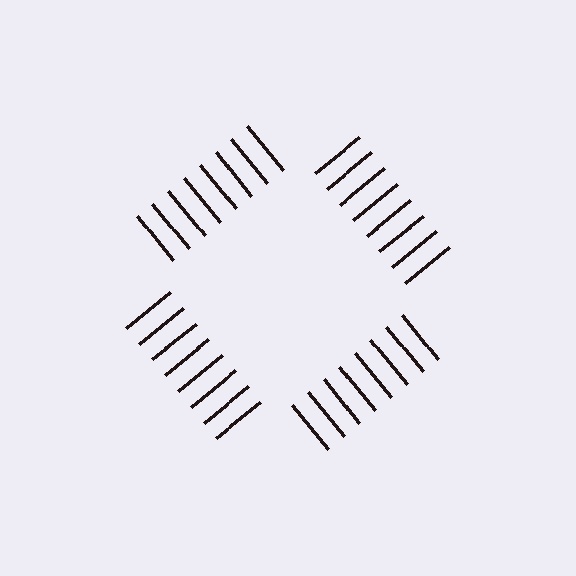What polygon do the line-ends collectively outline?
An illusory square — the line segments terminate on its edges but no continuous stroke is drawn.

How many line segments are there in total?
32 — 8 along each of the 4 edges.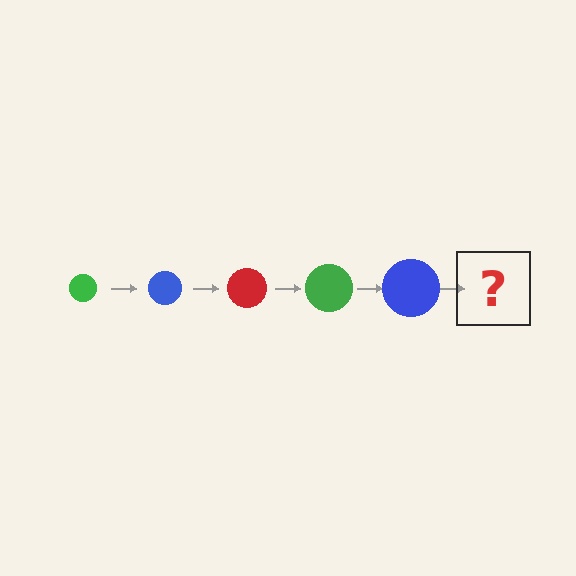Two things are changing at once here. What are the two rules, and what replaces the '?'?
The two rules are that the circle grows larger each step and the color cycles through green, blue, and red. The '?' should be a red circle, larger than the previous one.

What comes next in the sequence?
The next element should be a red circle, larger than the previous one.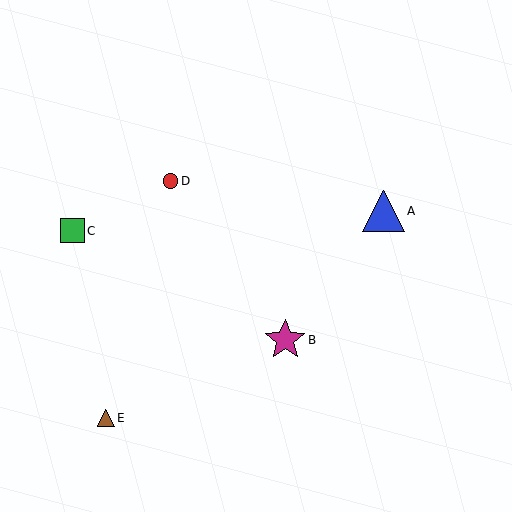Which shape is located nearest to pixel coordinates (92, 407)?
The brown triangle (labeled E) at (106, 418) is nearest to that location.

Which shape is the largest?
The blue triangle (labeled A) is the largest.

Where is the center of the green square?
The center of the green square is at (72, 231).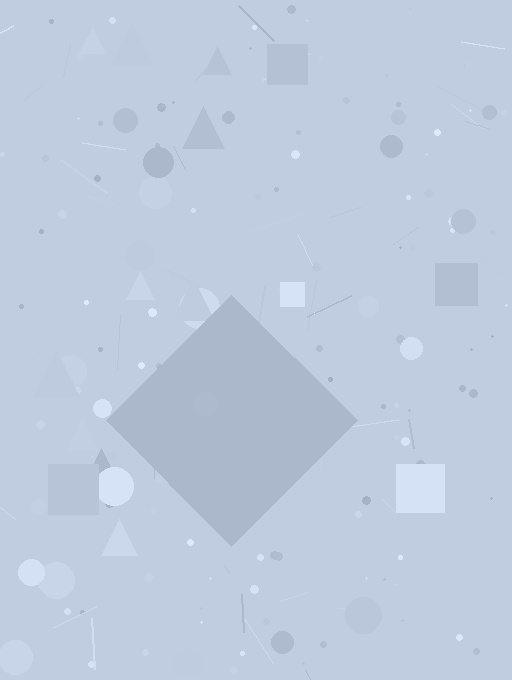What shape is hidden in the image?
A diamond is hidden in the image.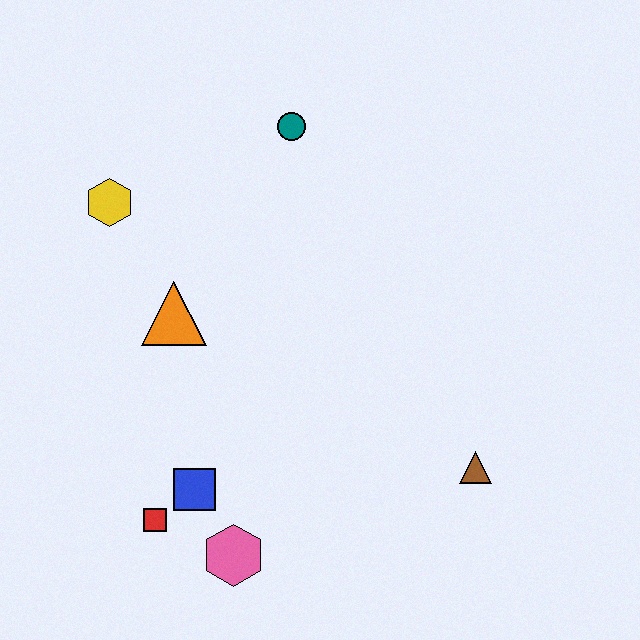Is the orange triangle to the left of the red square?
No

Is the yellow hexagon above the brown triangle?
Yes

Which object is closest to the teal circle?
The yellow hexagon is closest to the teal circle.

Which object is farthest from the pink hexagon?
The teal circle is farthest from the pink hexagon.